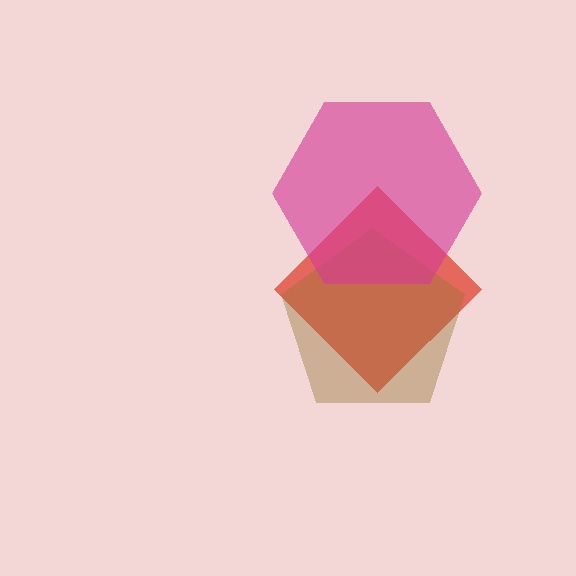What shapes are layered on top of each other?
The layered shapes are: a red diamond, a brown pentagon, a magenta hexagon.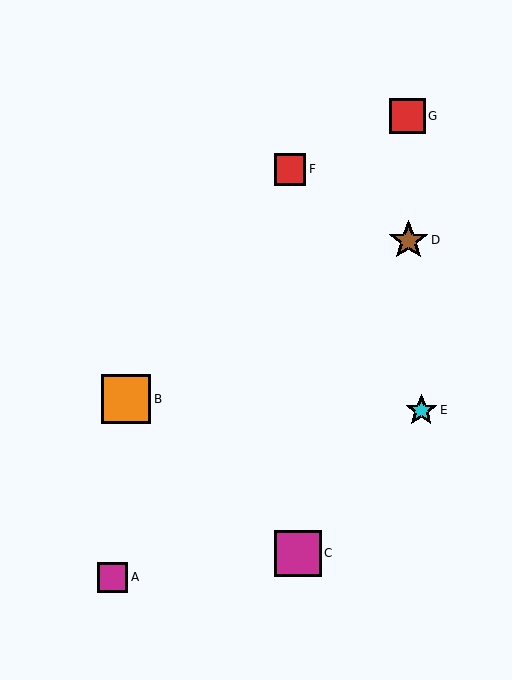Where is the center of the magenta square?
The center of the magenta square is at (298, 553).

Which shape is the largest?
The orange square (labeled B) is the largest.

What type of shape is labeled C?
Shape C is a magenta square.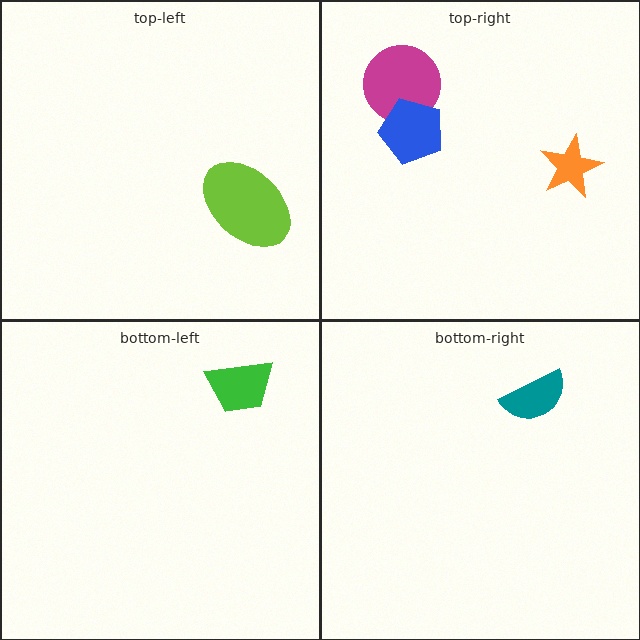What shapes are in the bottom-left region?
The green trapezoid.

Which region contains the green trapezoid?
The bottom-left region.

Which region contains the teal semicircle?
The bottom-right region.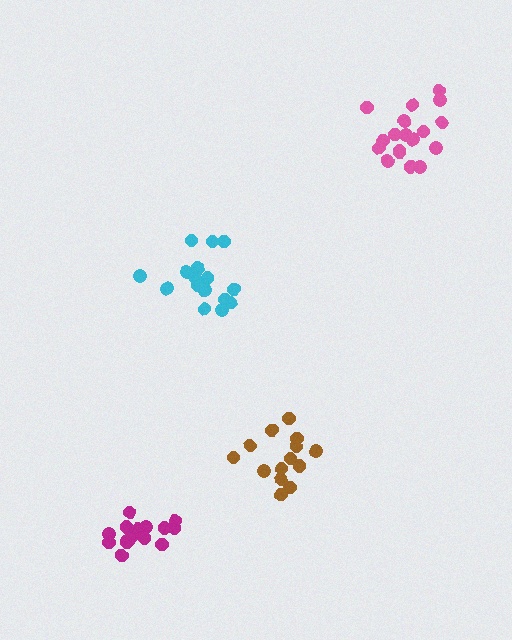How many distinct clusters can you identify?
There are 4 distinct clusters.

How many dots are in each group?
Group 1: 14 dots, Group 2: 17 dots, Group 3: 19 dots, Group 4: 17 dots (67 total).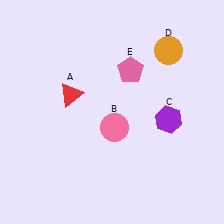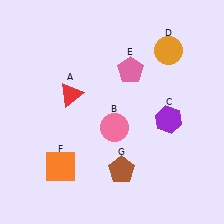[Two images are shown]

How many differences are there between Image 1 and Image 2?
There are 2 differences between the two images.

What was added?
An orange square (F), a brown pentagon (G) were added in Image 2.